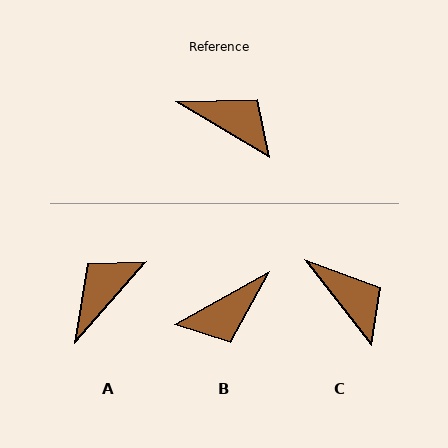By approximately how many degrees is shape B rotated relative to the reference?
Approximately 120 degrees clockwise.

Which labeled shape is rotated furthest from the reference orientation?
B, about 120 degrees away.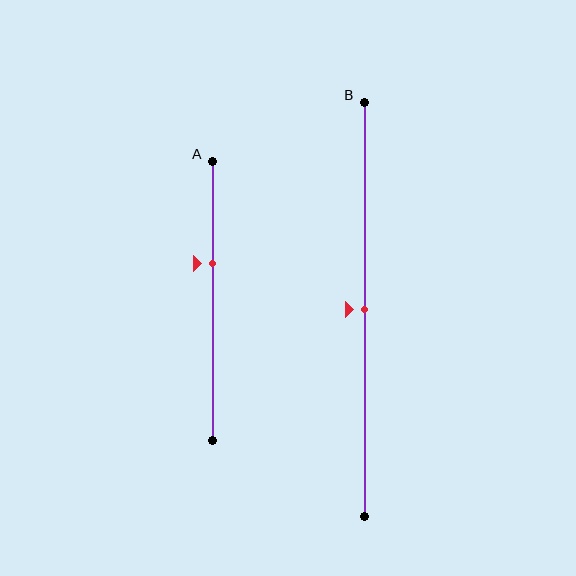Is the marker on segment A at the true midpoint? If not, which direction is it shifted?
No, the marker on segment A is shifted upward by about 14% of the segment length.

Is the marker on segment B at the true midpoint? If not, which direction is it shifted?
Yes, the marker on segment B is at the true midpoint.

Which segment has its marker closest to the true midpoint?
Segment B has its marker closest to the true midpoint.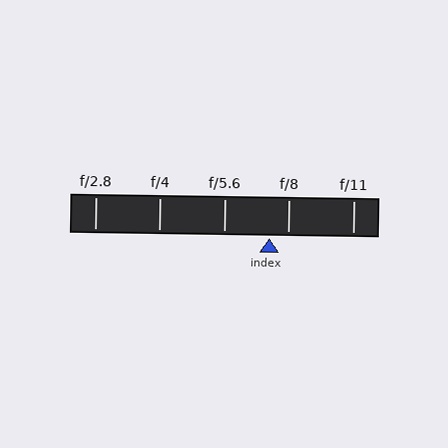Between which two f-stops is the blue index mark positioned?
The index mark is between f/5.6 and f/8.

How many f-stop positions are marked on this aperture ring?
There are 5 f-stop positions marked.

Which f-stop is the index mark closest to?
The index mark is closest to f/8.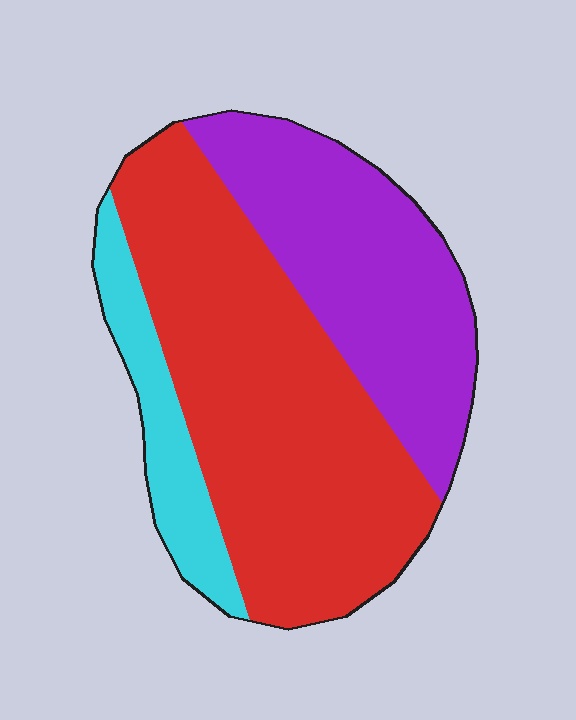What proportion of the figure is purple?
Purple takes up between a quarter and a half of the figure.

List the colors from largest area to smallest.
From largest to smallest: red, purple, cyan.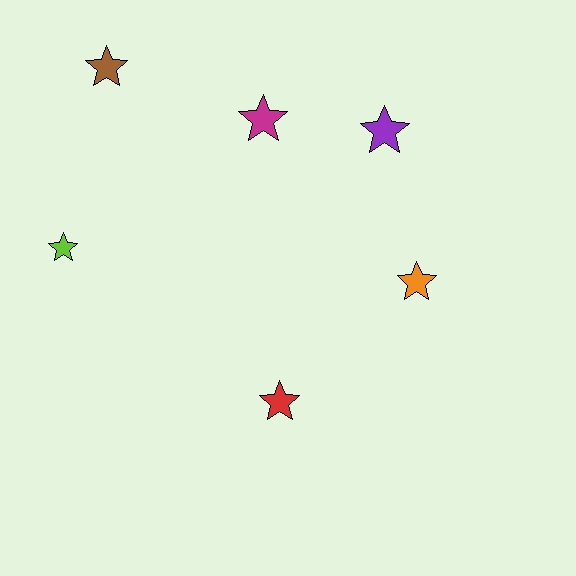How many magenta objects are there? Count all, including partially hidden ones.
There is 1 magenta object.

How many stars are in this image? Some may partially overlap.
There are 6 stars.